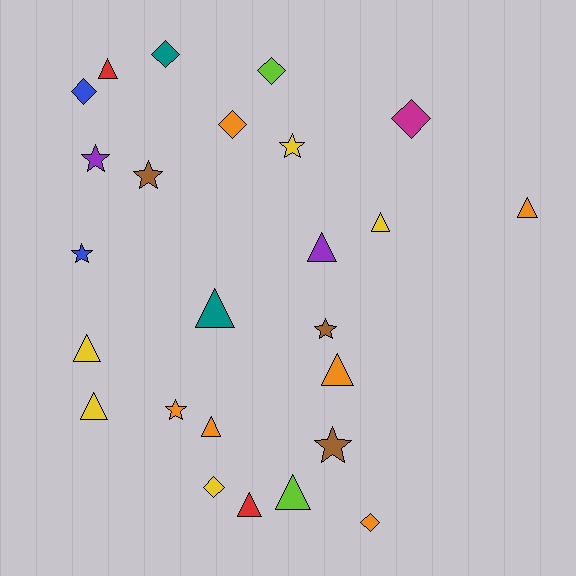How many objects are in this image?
There are 25 objects.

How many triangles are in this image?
There are 11 triangles.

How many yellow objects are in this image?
There are 5 yellow objects.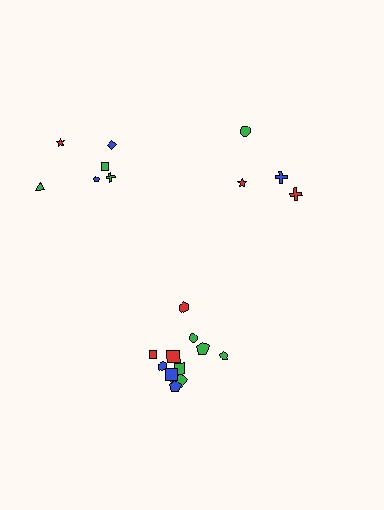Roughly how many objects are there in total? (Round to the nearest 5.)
Roughly 20 objects in total.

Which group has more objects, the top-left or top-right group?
The top-left group.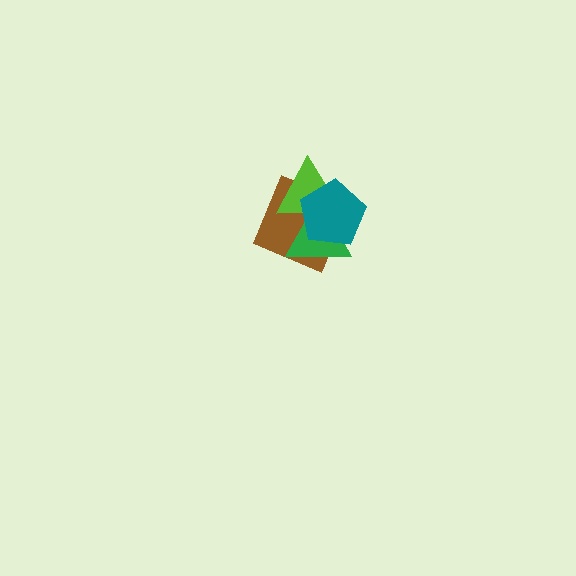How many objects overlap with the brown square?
3 objects overlap with the brown square.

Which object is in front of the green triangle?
The teal pentagon is in front of the green triangle.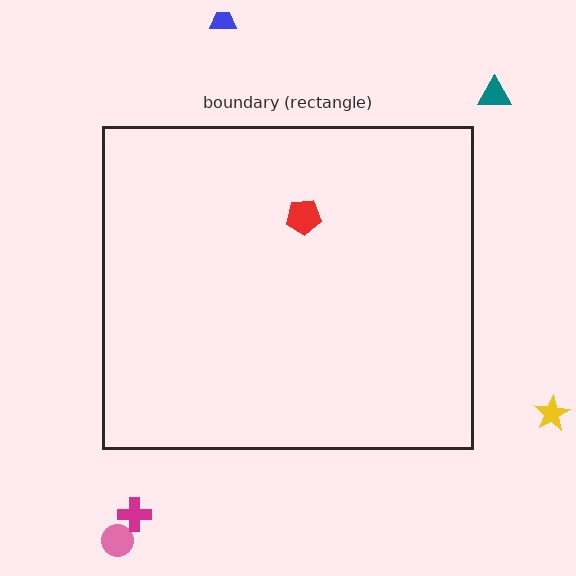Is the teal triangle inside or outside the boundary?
Outside.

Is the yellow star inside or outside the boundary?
Outside.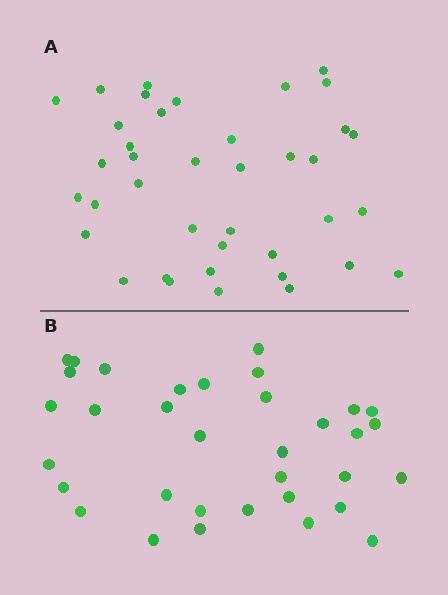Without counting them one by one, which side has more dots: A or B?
Region A (the top region) has more dots.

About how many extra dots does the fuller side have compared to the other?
Region A has about 5 more dots than region B.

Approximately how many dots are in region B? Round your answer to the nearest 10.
About 30 dots. (The exact count is 34, which rounds to 30.)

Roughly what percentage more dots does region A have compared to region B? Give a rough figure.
About 15% more.